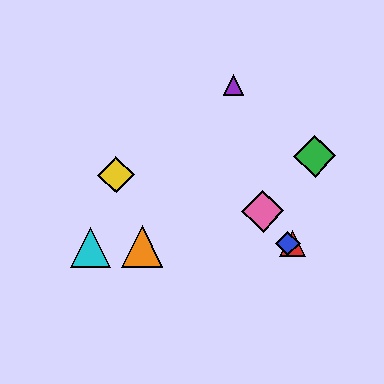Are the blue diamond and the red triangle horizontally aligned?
Yes, both are at y≈244.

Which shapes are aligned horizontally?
The red triangle, the blue diamond, the orange triangle, the cyan triangle are aligned horizontally.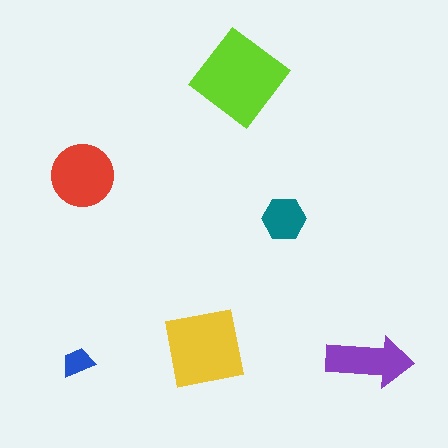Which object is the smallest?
The blue trapezoid.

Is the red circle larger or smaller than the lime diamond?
Smaller.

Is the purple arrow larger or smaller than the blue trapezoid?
Larger.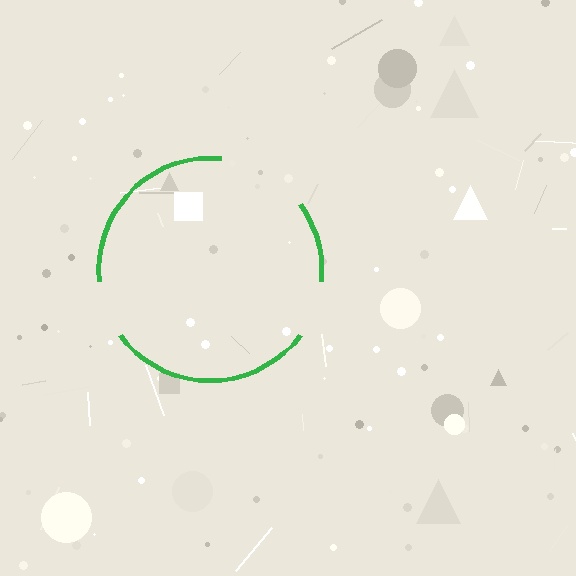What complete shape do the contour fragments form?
The contour fragments form a circle.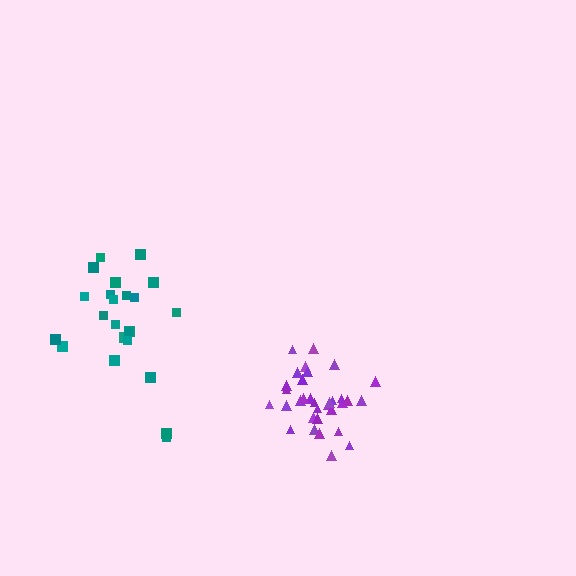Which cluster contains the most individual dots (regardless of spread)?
Purple (33).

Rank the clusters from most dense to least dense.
purple, teal.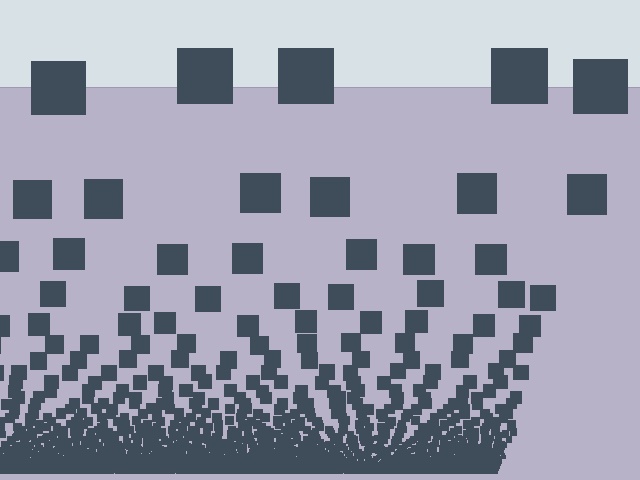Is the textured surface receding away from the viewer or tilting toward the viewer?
The surface appears to tilt toward the viewer. Texture elements get larger and sparser toward the top.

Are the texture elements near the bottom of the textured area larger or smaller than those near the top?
Smaller. The gradient is inverted — elements near the bottom are smaller and denser.